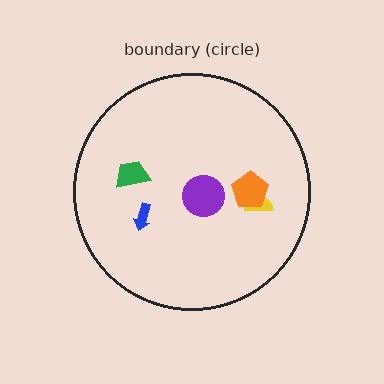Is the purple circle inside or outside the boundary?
Inside.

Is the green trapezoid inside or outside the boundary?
Inside.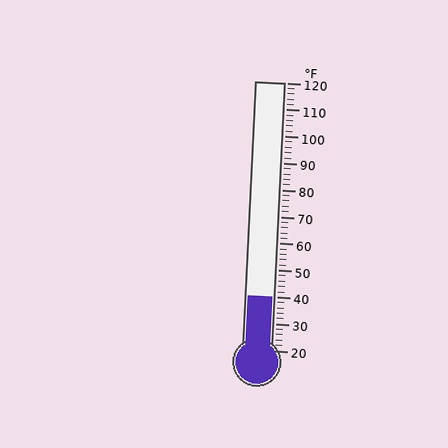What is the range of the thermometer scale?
The thermometer scale ranges from 20°F to 120°F.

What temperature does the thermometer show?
The thermometer shows approximately 40°F.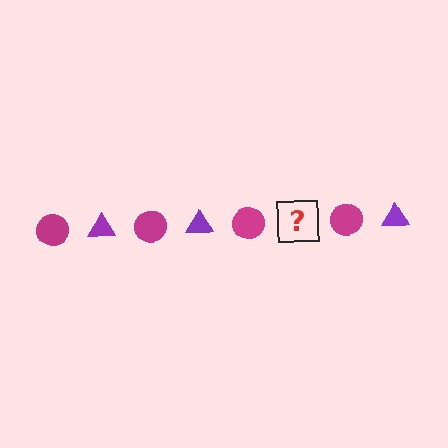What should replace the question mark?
The question mark should be replaced with a purple triangle.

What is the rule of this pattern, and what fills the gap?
The rule is that the pattern alternates between magenta circle and purple triangle. The gap should be filled with a purple triangle.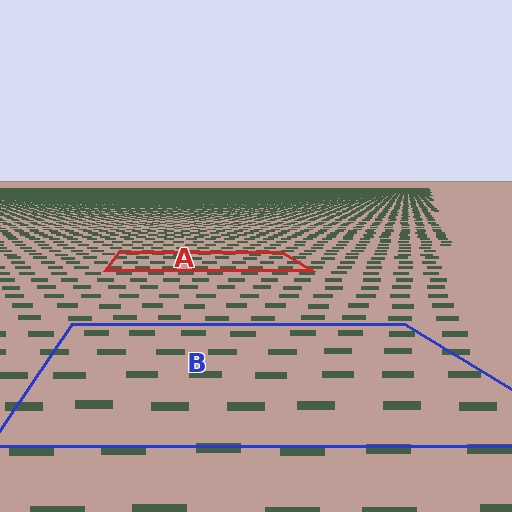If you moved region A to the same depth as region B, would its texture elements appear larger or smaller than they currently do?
They would appear larger. At a closer depth, the same texture elements are projected at a bigger on-screen size.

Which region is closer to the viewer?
Region B is closer. The texture elements there are larger and more spread out.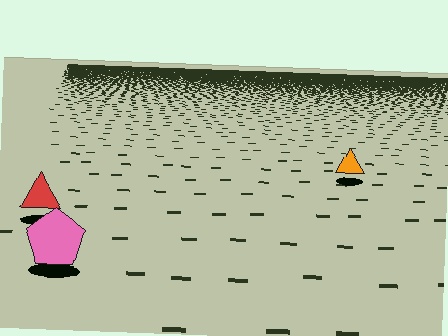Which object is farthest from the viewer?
The orange triangle is farthest from the viewer. It appears smaller and the ground texture around it is denser.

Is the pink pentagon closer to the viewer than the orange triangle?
Yes. The pink pentagon is closer — you can tell from the texture gradient: the ground texture is coarser near it.